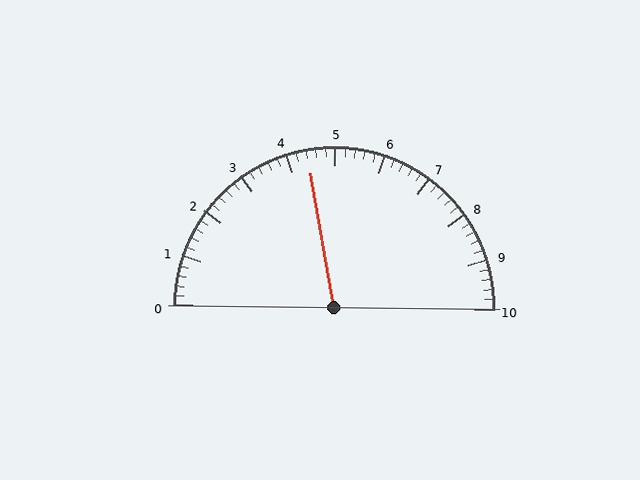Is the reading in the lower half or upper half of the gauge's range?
The reading is in the lower half of the range (0 to 10).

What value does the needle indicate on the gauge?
The needle indicates approximately 4.4.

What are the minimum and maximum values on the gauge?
The gauge ranges from 0 to 10.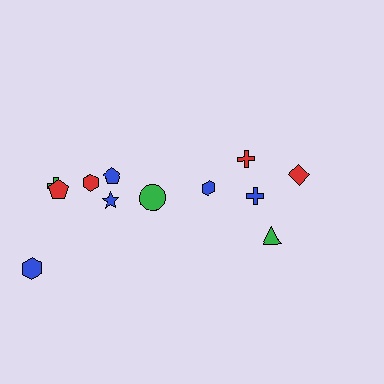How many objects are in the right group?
There are 5 objects.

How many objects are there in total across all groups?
There are 12 objects.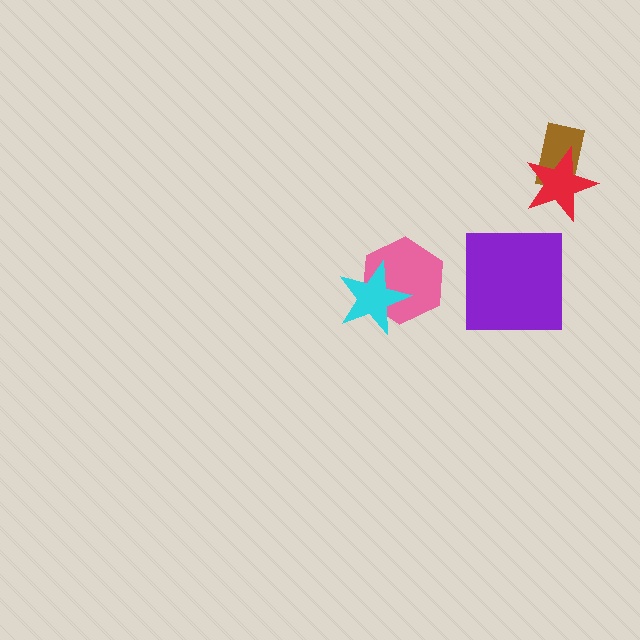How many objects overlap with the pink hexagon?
1 object overlaps with the pink hexagon.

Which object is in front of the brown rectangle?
The red star is in front of the brown rectangle.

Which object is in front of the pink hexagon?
The cyan star is in front of the pink hexagon.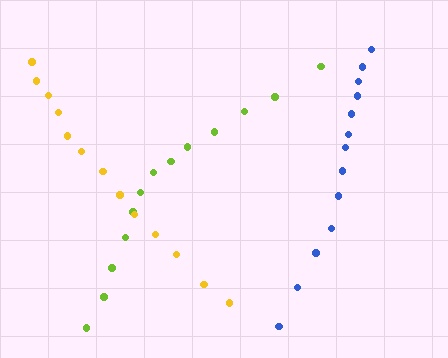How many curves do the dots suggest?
There are 3 distinct paths.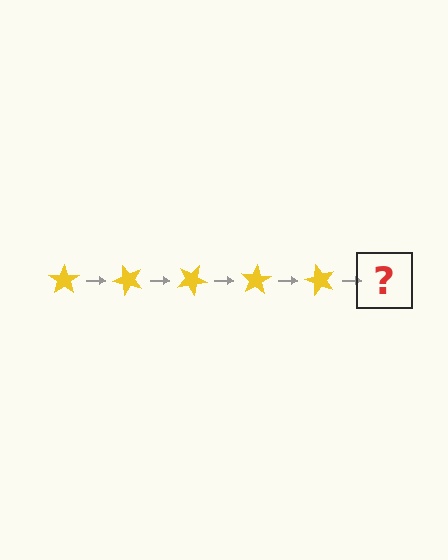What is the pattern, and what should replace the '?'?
The pattern is that the star rotates 50 degrees each step. The '?' should be a yellow star rotated 250 degrees.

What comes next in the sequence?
The next element should be a yellow star rotated 250 degrees.